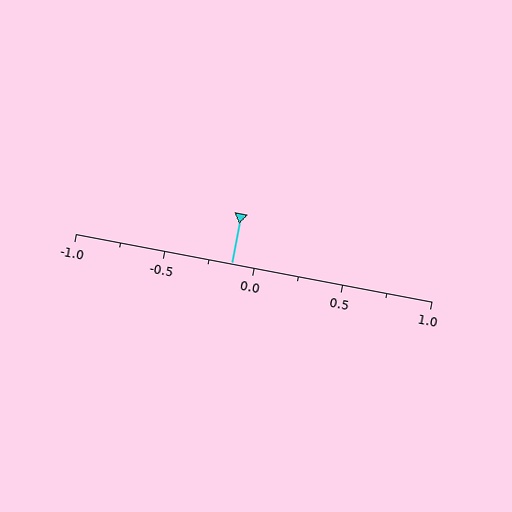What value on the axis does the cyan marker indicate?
The marker indicates approximately -0.12.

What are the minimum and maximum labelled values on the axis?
The axis runs from -1.0 to 1.0.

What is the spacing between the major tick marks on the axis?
The major ticks are spaced 0.5 apart.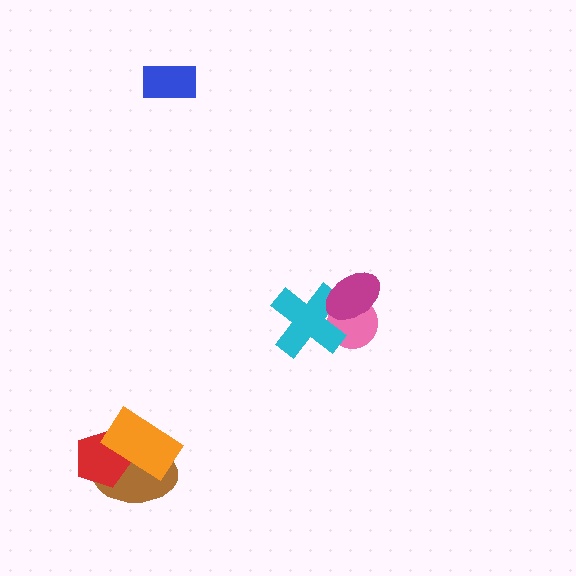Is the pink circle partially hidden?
Yes, it is partially covered by another shape.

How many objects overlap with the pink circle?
2 objects overlap with the pink circle.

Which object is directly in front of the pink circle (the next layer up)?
The cyan cross is directly in front of the pink circle.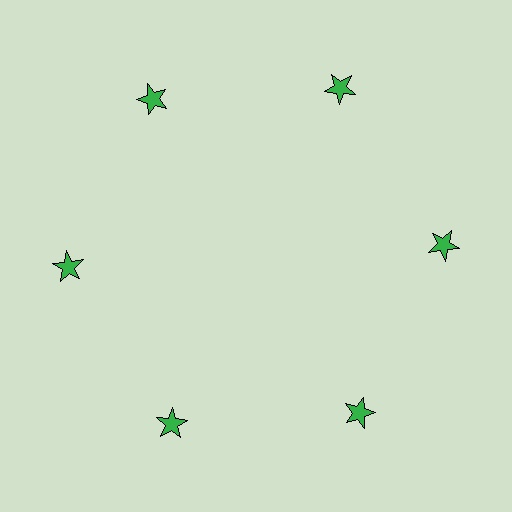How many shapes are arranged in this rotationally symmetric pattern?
There are 6 shapes, arranged in 6 groups of 1.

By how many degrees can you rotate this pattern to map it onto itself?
The pattern maps onto itself every 60 degrees of rotation.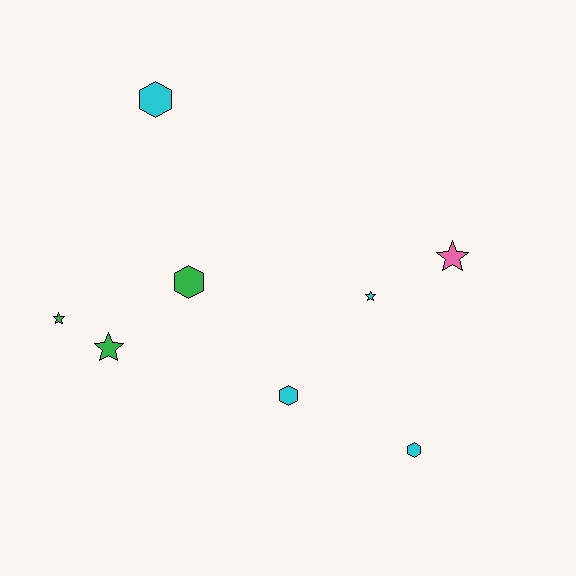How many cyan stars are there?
There is 1 cyan star.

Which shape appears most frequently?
Star, with 4 objects.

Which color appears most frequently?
Cyan, with 4 objects.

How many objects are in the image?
There are 8 objects.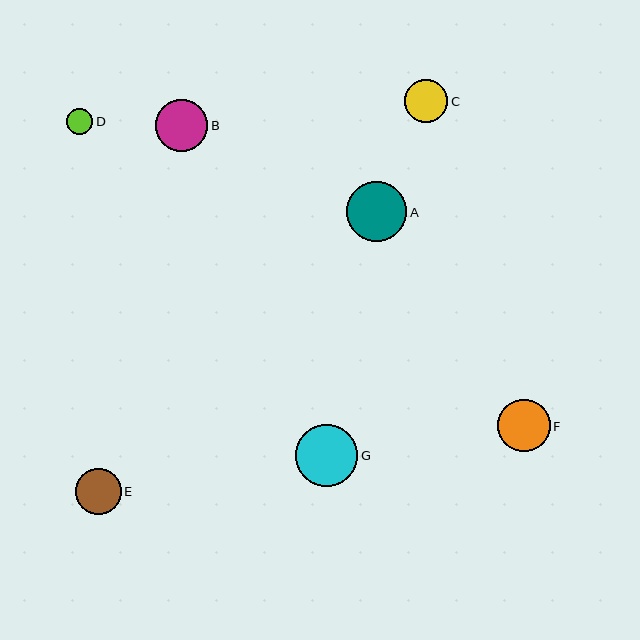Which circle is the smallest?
Circle D is the smallest with a size of approximately 27 pixels.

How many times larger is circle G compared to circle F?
Circle G is approximately 1.2 times the size of circle F.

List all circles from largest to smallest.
From largest to smallest: G, A, F, B, E, C, D.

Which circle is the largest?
Circle G is the largest with a size of approximately 62 pixels.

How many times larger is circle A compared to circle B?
Circle A is approximately 1.2 times the size of circle B.